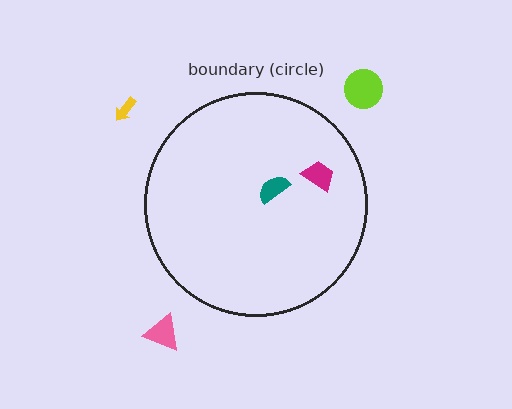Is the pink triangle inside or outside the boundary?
Outside.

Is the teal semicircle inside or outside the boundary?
Inside.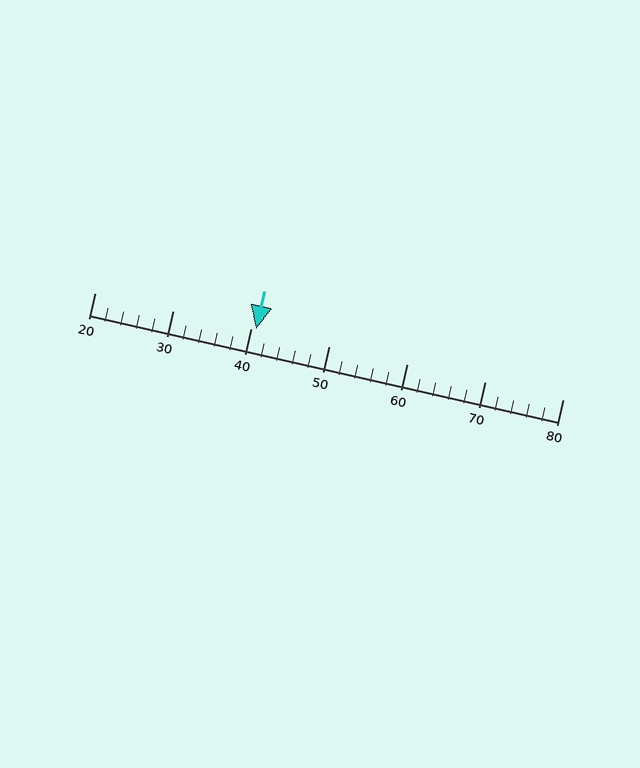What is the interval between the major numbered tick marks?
The major tick marks are spaced 10 units apart.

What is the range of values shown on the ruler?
The ruler shows values from 20 to 80.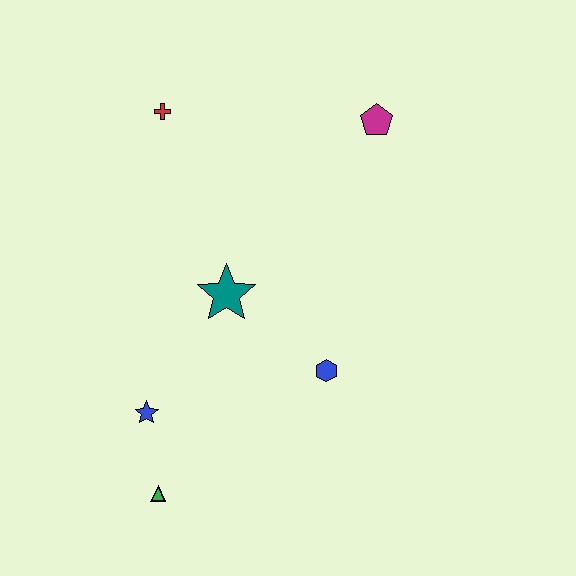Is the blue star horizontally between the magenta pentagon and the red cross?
No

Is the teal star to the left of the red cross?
No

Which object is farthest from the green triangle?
The magenta pentagon is farthest from the green triangle.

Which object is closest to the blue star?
The green triangle is closest to the blue star.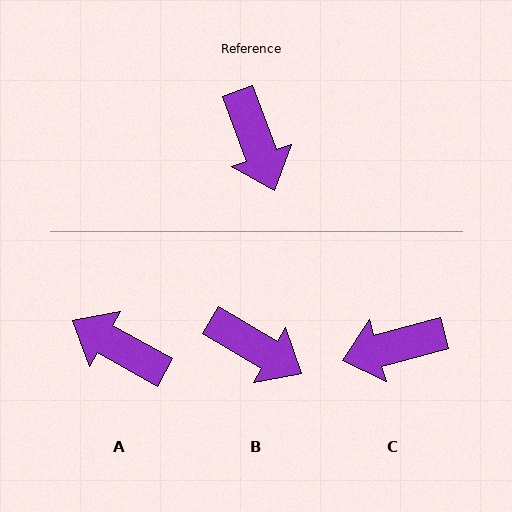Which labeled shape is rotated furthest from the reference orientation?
A, about 140 degrees away.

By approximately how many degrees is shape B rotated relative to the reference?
Approximately 39 degrees counter-clockwise.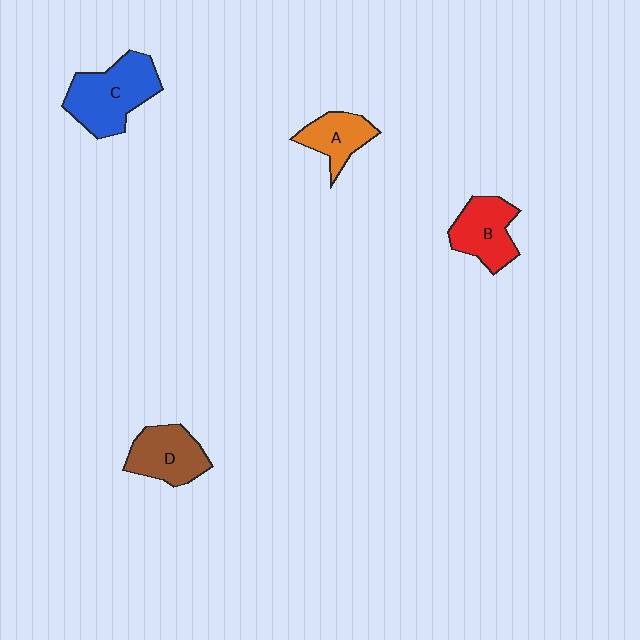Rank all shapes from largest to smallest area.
From largest to smallest: C (blue), D (brown), B (red), A (orange).